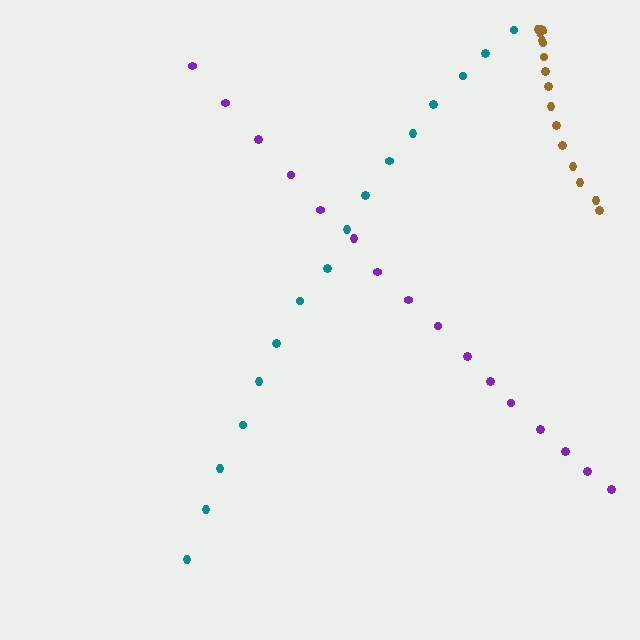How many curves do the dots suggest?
There are 3 distinct paths.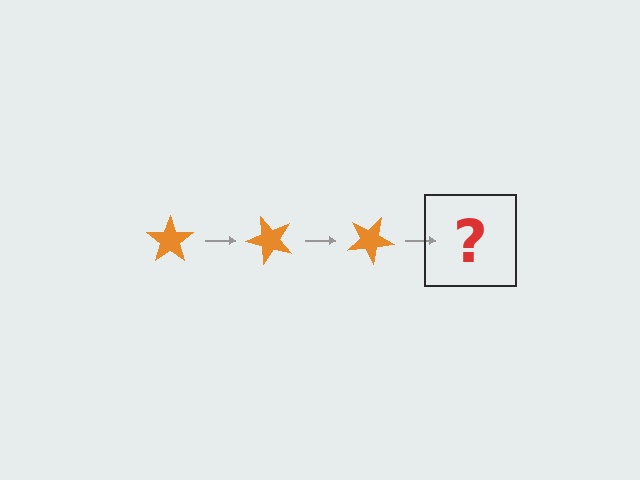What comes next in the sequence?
The next element should be an orange star rotated 150 degrees.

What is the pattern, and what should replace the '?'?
The pattern is that the star rotates 50 degrees each step. The '?' should be an orange star rotated 150 degrees.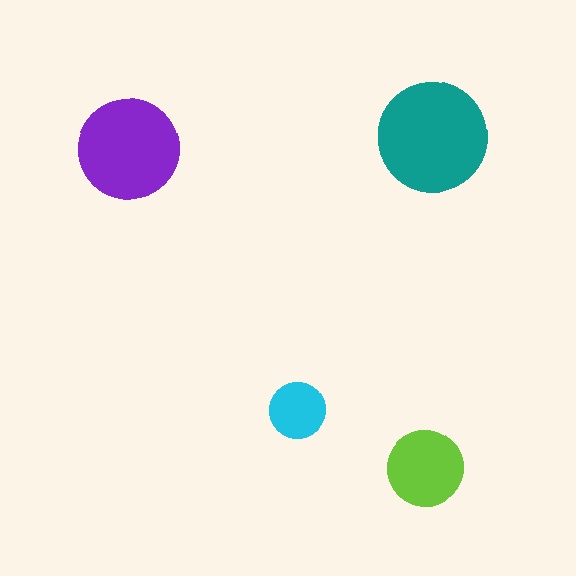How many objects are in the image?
There are 4 objects in the image.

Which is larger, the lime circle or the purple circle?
The purple one.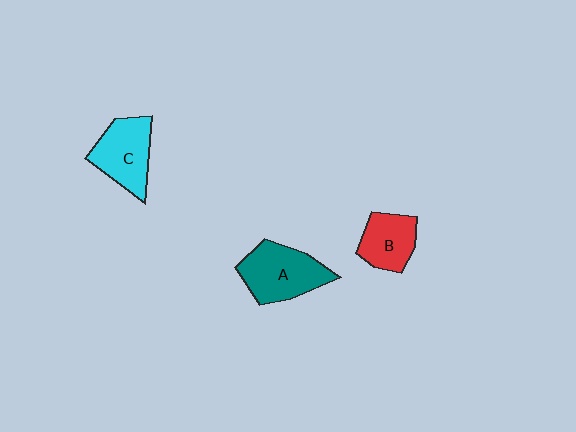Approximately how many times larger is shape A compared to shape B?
Approximately 1.4 times.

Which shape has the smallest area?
Shape B (red).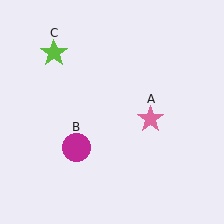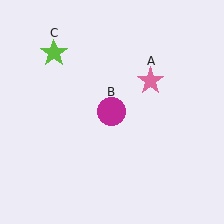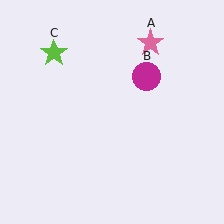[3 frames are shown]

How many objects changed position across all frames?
2 objects changed position: pink star (object A), magenta circle (object B).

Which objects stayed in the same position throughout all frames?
Lime star (object C) remained stationary.